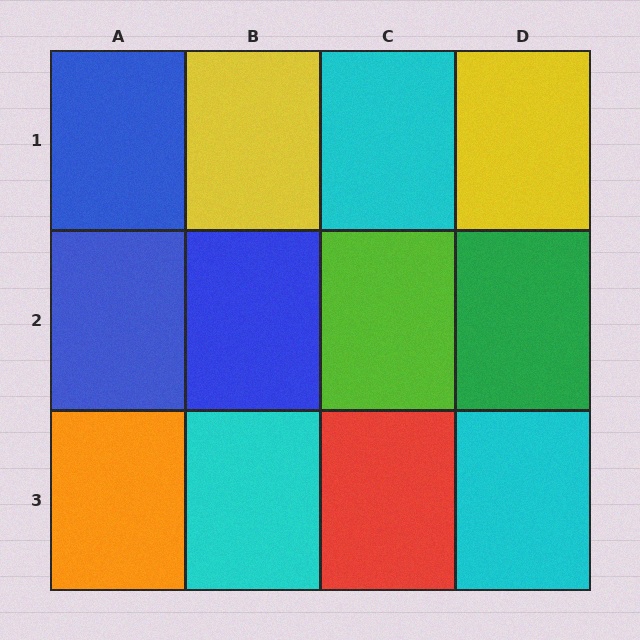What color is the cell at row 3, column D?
Cyan.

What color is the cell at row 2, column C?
Lime.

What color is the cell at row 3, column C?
Red.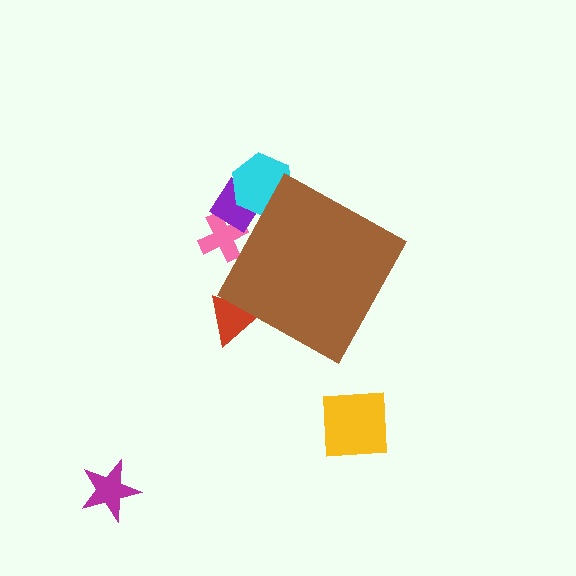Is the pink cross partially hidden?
Yes, the pink cross is partially hidden behind the brown diamond.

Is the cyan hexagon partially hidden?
Yes, the cyan hexagon is partially hidden behind the brown diamond.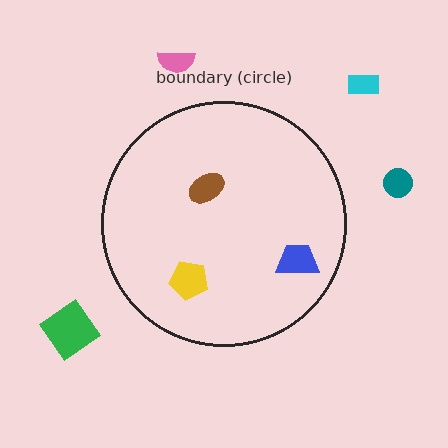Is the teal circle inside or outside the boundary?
Outside.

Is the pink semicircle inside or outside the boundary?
Outside.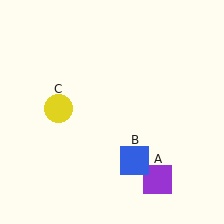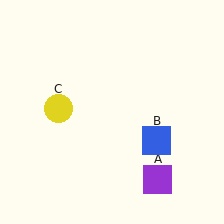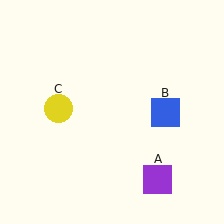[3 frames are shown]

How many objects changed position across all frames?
1 object changed position: blue square (object B).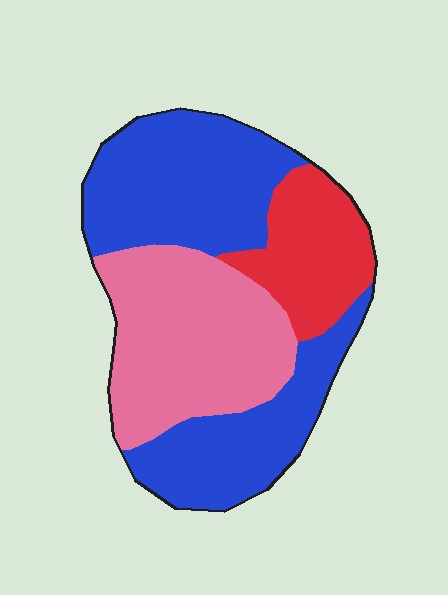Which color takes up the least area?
Red, at roughly 15%.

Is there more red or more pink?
Pink.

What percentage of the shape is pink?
Pink covers roughly 35% of the shape.